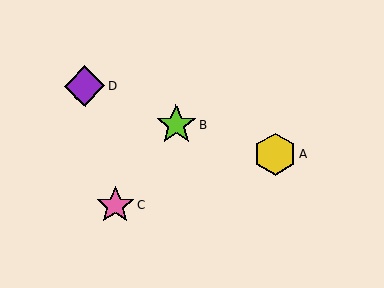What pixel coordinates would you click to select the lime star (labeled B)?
Click at (176, 125) to select the lime star B.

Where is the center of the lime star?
The center of the lime star is at (176, 125).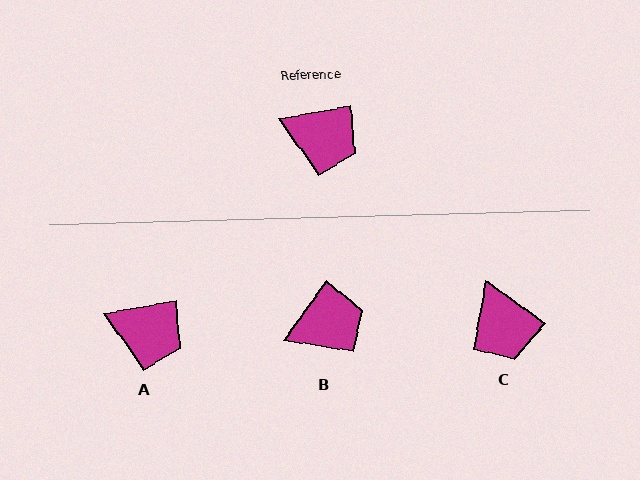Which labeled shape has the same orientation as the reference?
A.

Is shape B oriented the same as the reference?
No, it is off by about 46 degrees.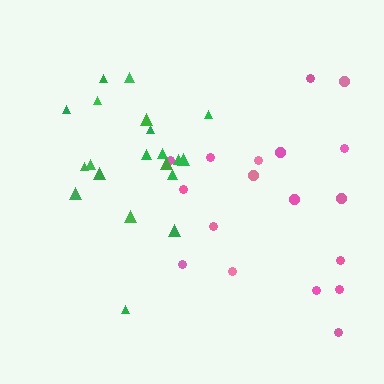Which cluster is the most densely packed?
Green.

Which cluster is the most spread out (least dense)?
Pink.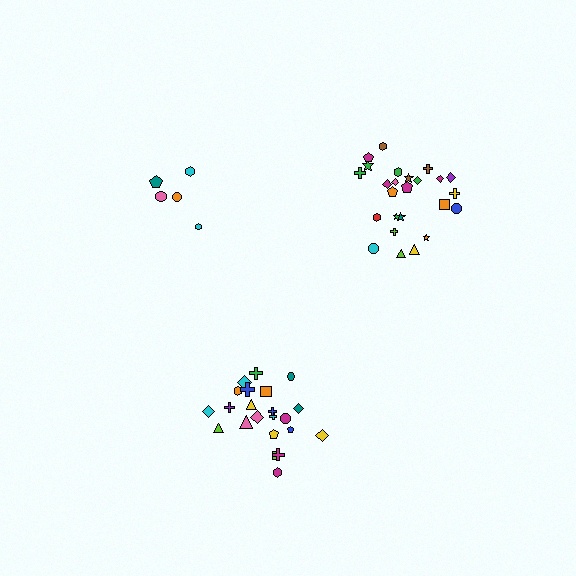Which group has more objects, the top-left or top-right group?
The top-right group.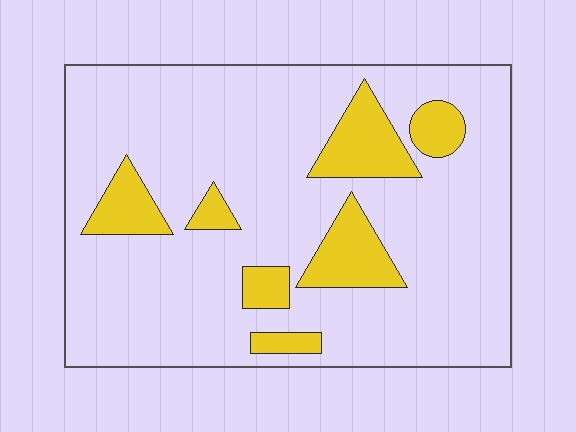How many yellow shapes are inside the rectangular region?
7.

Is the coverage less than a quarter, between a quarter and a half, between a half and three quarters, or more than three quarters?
Less than a quarter.